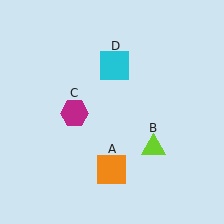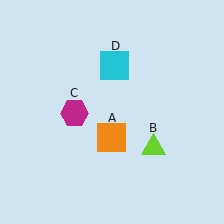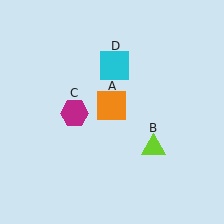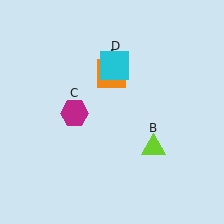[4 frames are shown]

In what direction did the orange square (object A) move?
The orange square (object A) moved up.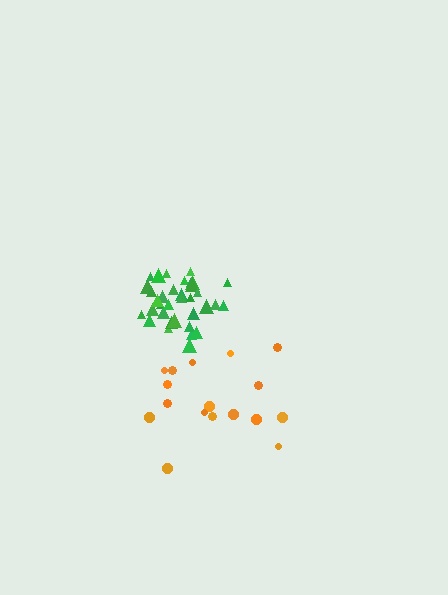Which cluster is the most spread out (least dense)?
Orange.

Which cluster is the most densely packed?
Green.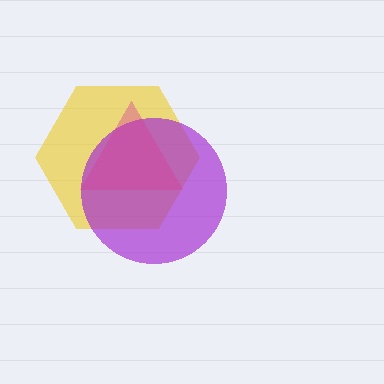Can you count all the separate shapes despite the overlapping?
Yes, there are 3 separate shapes.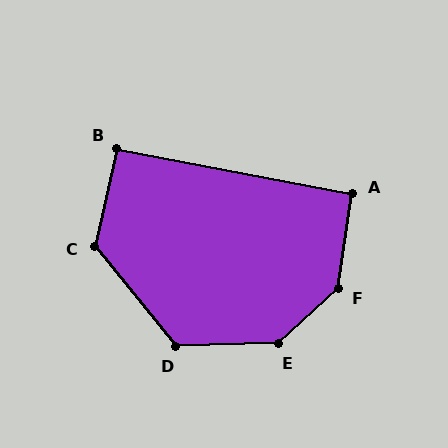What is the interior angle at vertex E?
Approximately 139 degrees (obtuse).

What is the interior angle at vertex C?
Approximately 128 degrees (obtuse).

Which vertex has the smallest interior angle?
B, at approximately 92 degrees.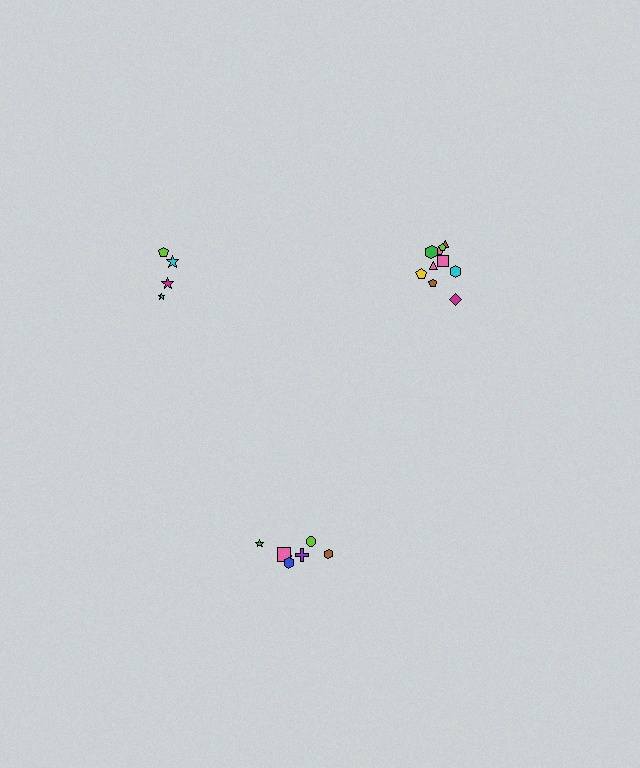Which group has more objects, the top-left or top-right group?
The top-right group.